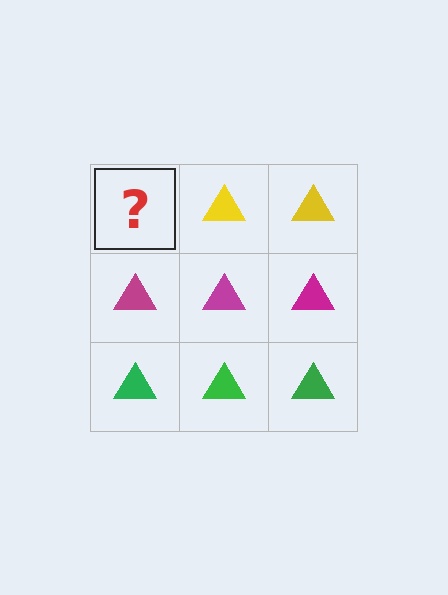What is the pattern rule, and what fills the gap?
The rule is that each row has a consistent color. The gap should be filled with a yellow triangle.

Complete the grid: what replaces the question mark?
The question mark should be replaced with a yellow triangle.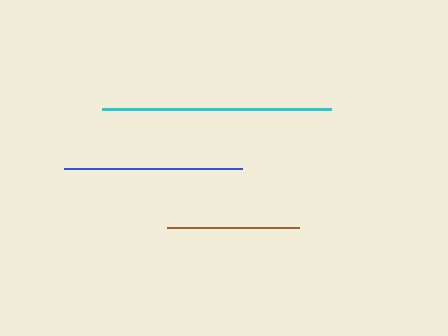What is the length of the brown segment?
The brown segment is approximately 132 pixels long.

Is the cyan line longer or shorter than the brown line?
The cyan line is longer than the brown line.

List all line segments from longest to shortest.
From longest to shortest: cyan, blue, brown.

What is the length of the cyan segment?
The cyan segment is approximately 229 pixels long.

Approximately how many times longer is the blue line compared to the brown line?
The blue line is approximately 1.3 times the length of the brown line.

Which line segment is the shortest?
The brown line is the shortest at approximately 132 pixels.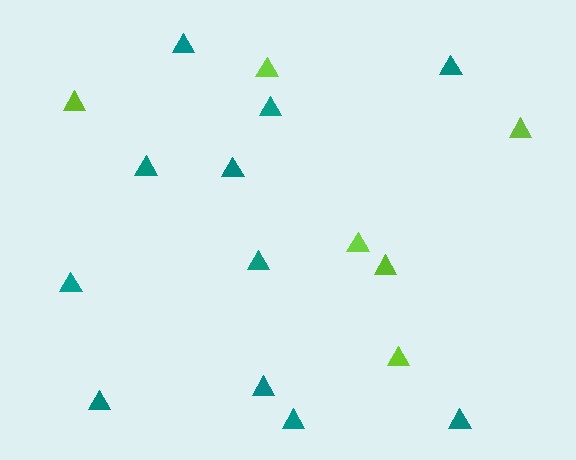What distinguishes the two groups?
There are 2 groups: one group of teal triangles (11) and one group of lime triangles (6).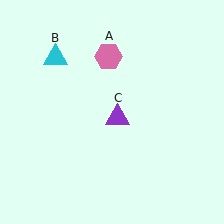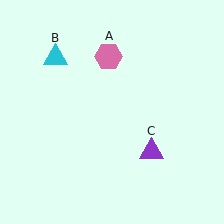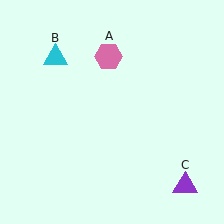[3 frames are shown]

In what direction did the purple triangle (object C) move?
The purple triangle (object C) moved down and to the right.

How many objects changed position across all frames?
1 object changed position: purple triangle (object C).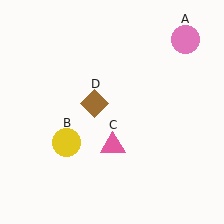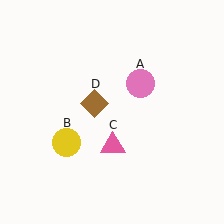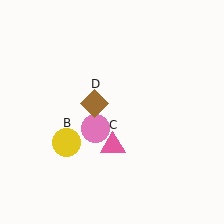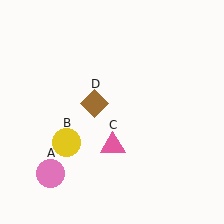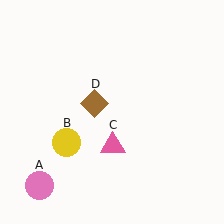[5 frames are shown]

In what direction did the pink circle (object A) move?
The pink circle (object A) moved down and to the left.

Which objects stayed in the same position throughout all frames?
Yellow circle (object B) and pink triangle (object C) and brown diamond (object D) remained stationary.